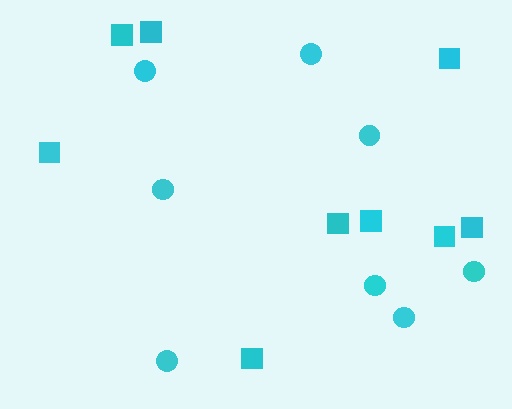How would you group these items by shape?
There are 2 groups: one group of circles (8) and one group of squares (9).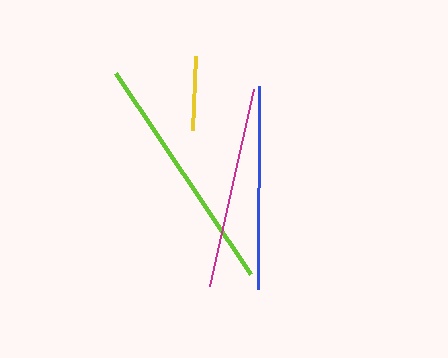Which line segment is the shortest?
The yellow line is the shortest at approximately 75 pixels.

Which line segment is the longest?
The lime line is the longest at approximately 243 pixels.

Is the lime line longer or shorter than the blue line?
The lime line is longer than the blue line.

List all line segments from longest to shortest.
From longest to shortest: lime, blue, magenta, yellow.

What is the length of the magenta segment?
The magenta segment is approximately 202 pixels long.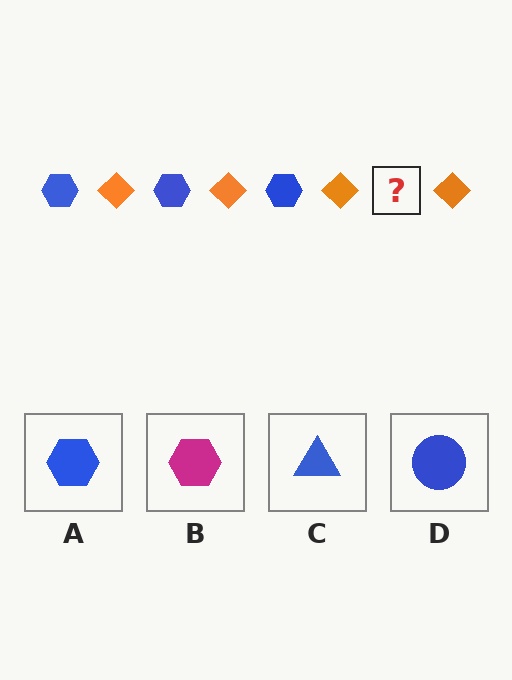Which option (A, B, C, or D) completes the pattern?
A.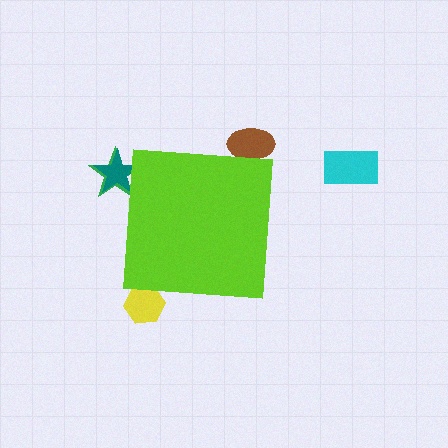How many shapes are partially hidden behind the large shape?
4 shapes are partially hidden.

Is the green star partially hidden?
Yes, the green star is partially hidden behind the lime square.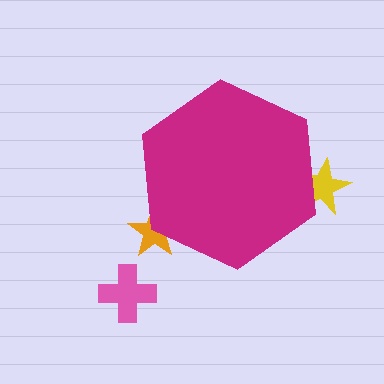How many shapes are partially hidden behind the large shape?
2 shapes are partially hidden.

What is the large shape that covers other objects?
A magenta hexagon.